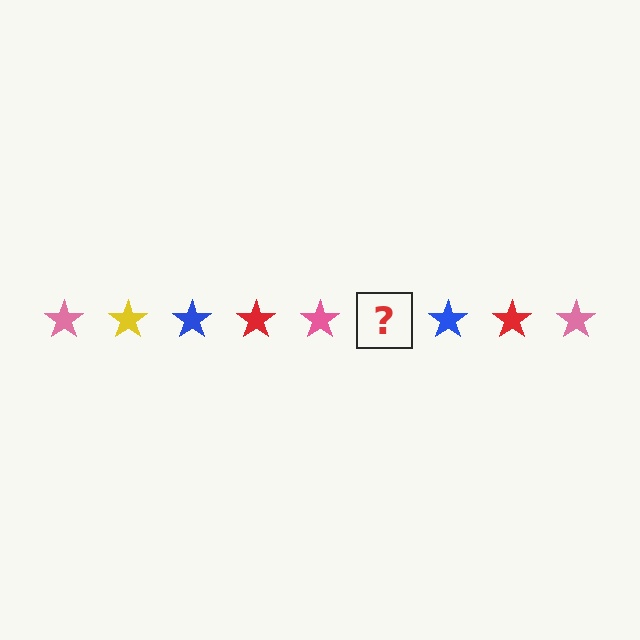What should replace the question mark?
The question mark should be replaced with a yellow star.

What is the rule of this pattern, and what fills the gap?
The rule is that the pattern cycles through pink, yellow, blue, red stars. The gap should be filled with a yellow star.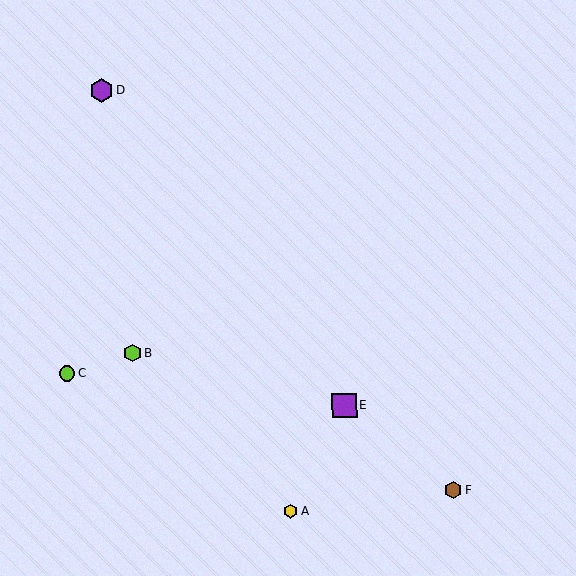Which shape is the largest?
The purple square (labeled E) is the largest.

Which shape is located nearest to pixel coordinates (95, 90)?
The purple hexagon (labeled D) at (101, 90) is nearest to that location.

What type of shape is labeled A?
Shape A is a yellow hexagon.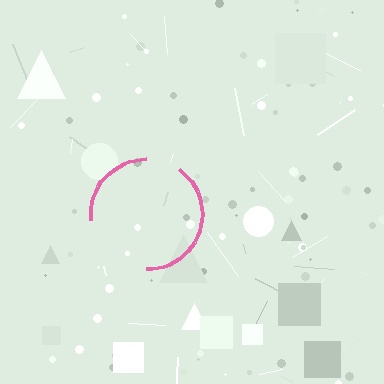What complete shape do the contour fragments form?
The contour fragments form a circle.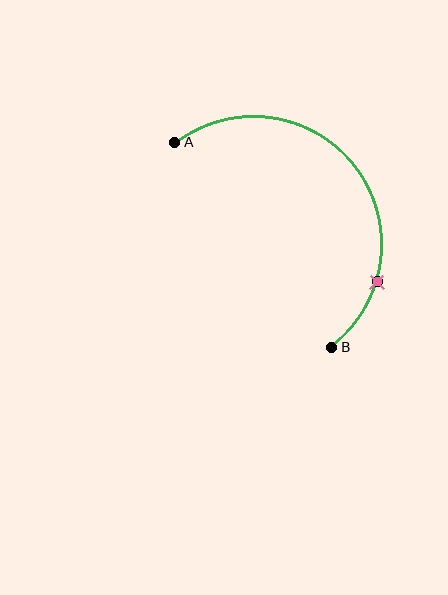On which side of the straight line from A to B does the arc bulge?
The arc bulges above and to the right of the straight line connecting A and B.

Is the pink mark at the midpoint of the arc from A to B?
No. The pink mark lies on the arc but is closer to endpoint B. The arc midpoint would be at the point on the curve equidistant along the arc from both A and B.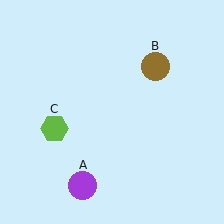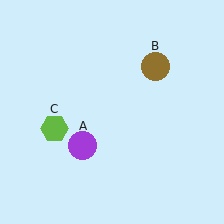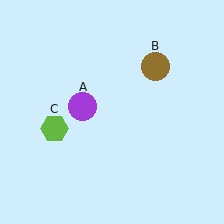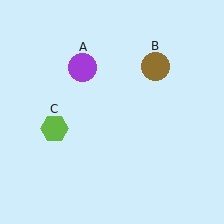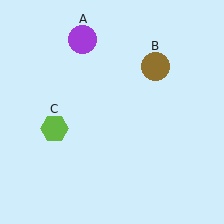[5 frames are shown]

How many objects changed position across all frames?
1 object changed position: purple circle (object A).